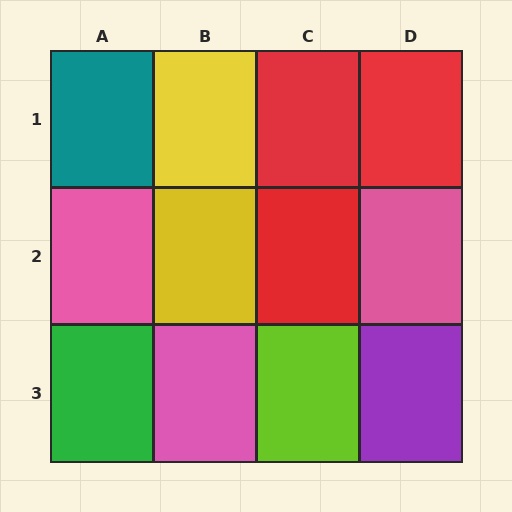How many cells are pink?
3 cells are pink.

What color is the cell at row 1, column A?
Teal.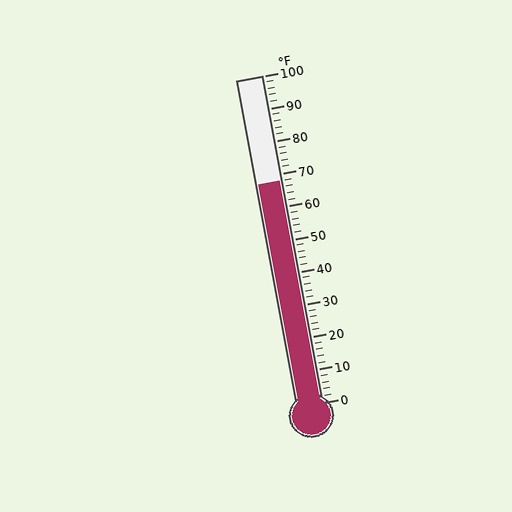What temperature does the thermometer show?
The thermometer shows approximately 68°F.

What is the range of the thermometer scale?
The thermometer scale ranges from 0°F to 100°F.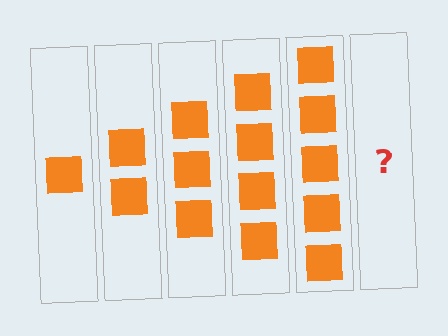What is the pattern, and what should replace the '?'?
The pattern is that each step adds one more square. The '?' should be 6 squares.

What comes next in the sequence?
The next element should be 6 squares.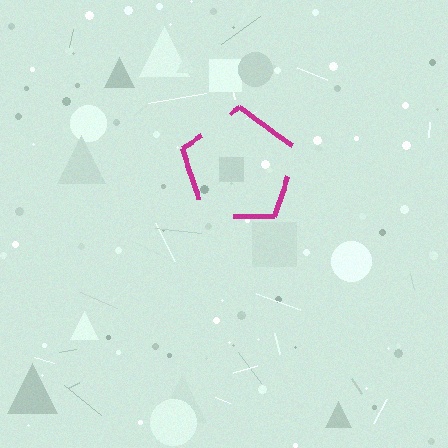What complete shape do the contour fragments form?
The contour fragments form a pentagon.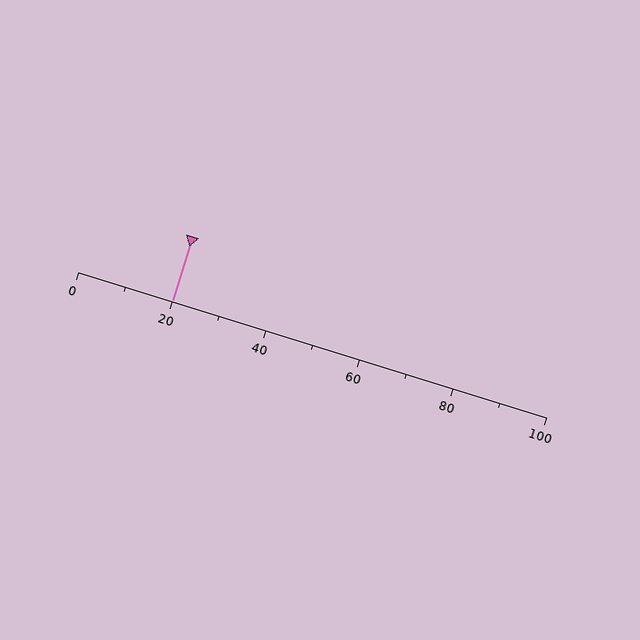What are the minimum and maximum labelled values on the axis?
The axis runs from 0 to 100.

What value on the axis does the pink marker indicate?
The marker indicates approximately 20.